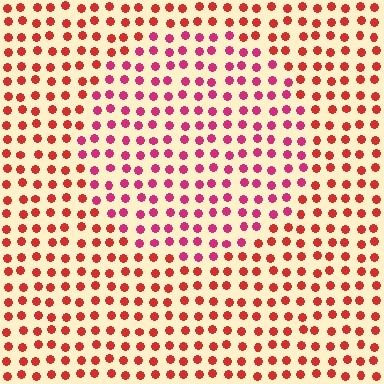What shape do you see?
I see a circle.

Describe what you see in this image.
The image is filled with small red elements in a uniform arrangement. A circle-shaped region is visible where the elements are tinted to a slightly different hue, forming a subtle color boundary.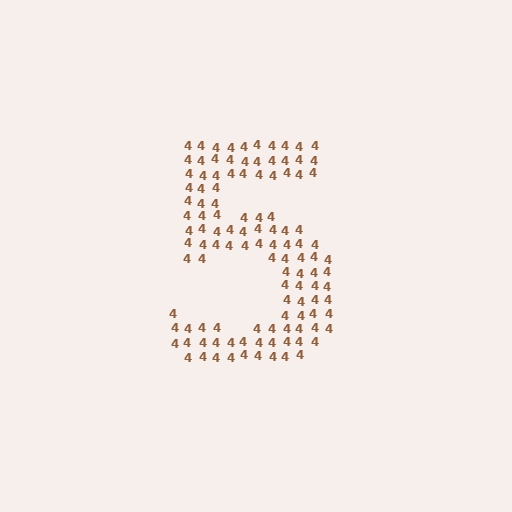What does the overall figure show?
The overall figure shows the digit 5.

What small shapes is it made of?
It is made of small digit 4's.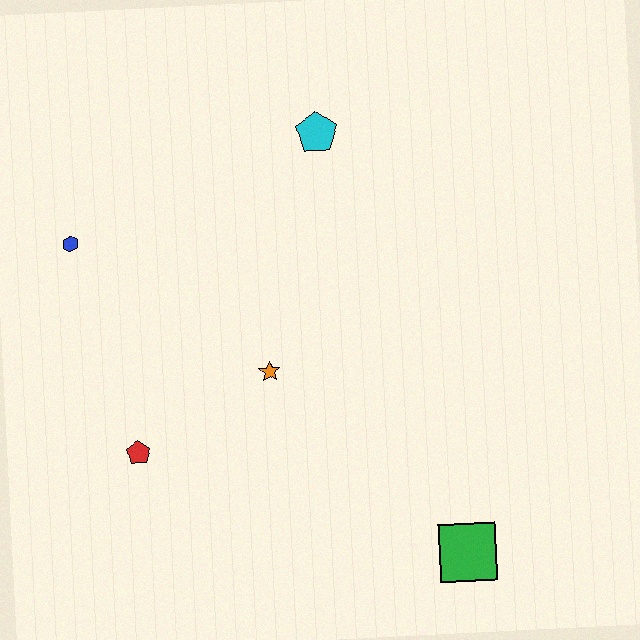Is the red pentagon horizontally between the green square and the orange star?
No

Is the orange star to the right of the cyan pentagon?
No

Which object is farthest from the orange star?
The green square is farthest from the orange star.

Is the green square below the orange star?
Yes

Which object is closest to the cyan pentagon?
The orange star is closest to the cyan pentagon.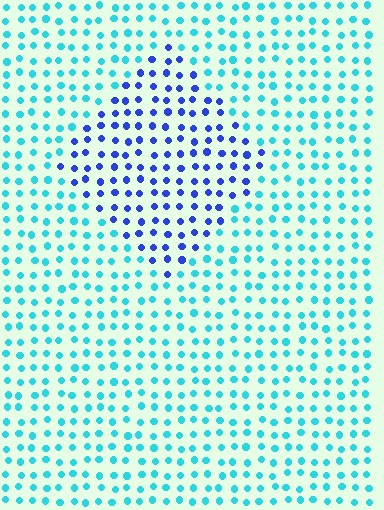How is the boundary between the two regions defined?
The boundary is defined purely by a slight shift in hue (about 50 degrees). Spacing, size, and orientation are identical on both sides.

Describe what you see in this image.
The image is filled with small cyan elements in a uniform arrangement. A diamond-shaped region is visible where the elements are tinted to a slightly different hue, forming a subtle color boundary.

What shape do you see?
I see a diamond.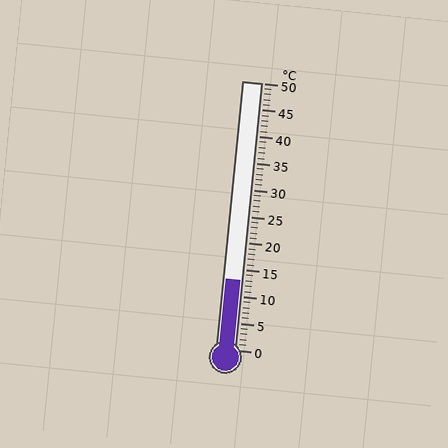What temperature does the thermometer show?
The thermometer shows approximately 13°C.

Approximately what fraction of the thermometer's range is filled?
The thermometer is filled to approximately 25% of its range.